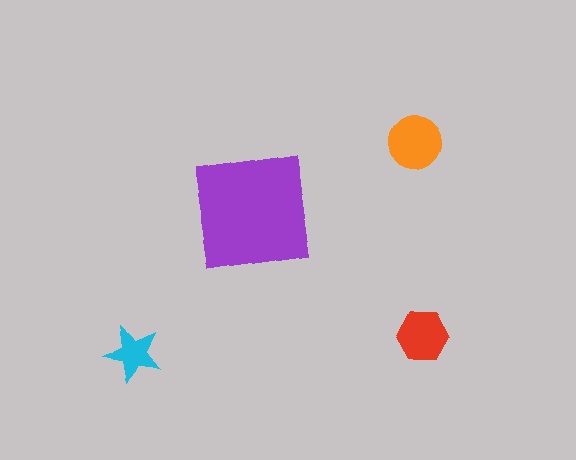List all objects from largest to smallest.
The purple square, the orange circle, the red hexagon, the cyan star.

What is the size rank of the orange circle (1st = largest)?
2nd.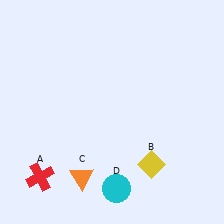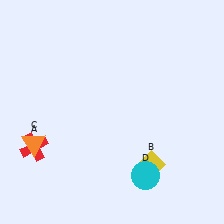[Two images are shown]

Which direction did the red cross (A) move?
The red cross (A) moved up.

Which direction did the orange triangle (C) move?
The orange triangle (C) moved left.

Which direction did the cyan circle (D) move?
The cyan circle (D) moved right.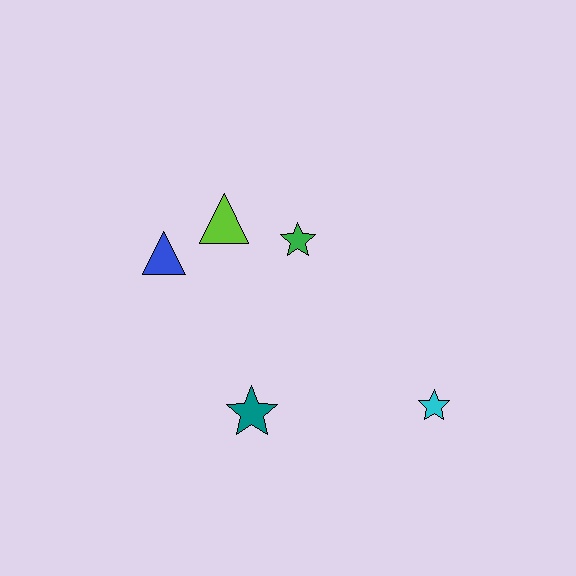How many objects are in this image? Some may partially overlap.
There are 5 objects.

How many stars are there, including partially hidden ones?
There are 3 stars.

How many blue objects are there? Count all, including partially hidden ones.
There is 1 blue object.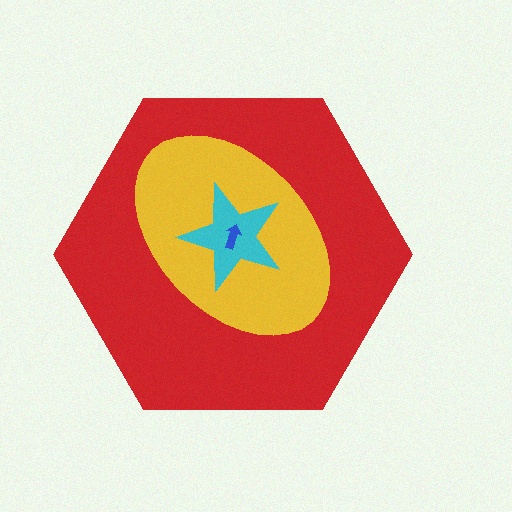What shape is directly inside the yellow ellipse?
The cyan star.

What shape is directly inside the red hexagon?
The yellow ellipse.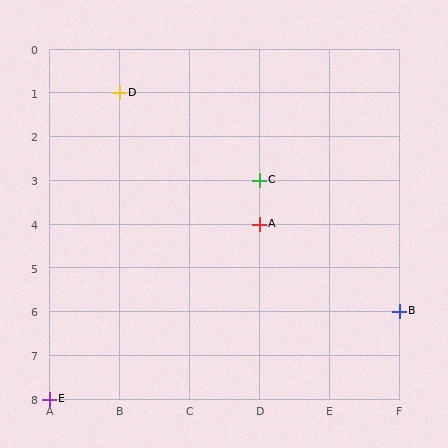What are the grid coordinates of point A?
Point A is at grid coordinates (D, 4).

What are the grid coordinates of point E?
Point E is at grid coordinates (A, 8).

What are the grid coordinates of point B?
Point B is at grid coordinates (F, 6).